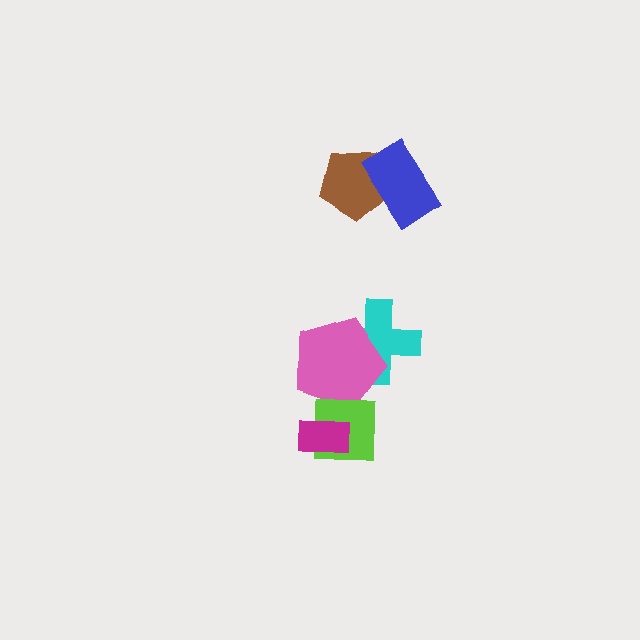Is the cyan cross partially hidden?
Yes, it is partially covered by another shape.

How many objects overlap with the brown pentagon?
1 object overlaps with the brown pentagon.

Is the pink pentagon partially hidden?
Yes, it is partially covered by another shape.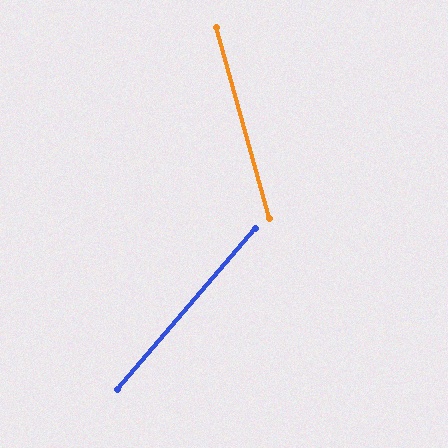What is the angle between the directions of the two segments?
Approximately 56 degrees.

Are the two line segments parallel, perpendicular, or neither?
Neither parallel nor perpendicular — they differ by about 56°.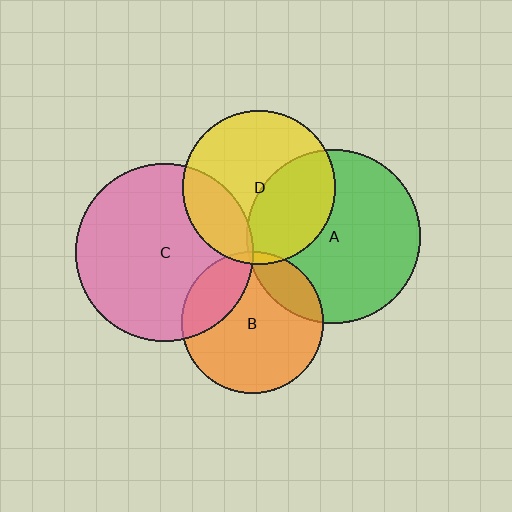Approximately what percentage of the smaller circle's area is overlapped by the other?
Approximately 5%.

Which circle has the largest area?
Circle C (pink).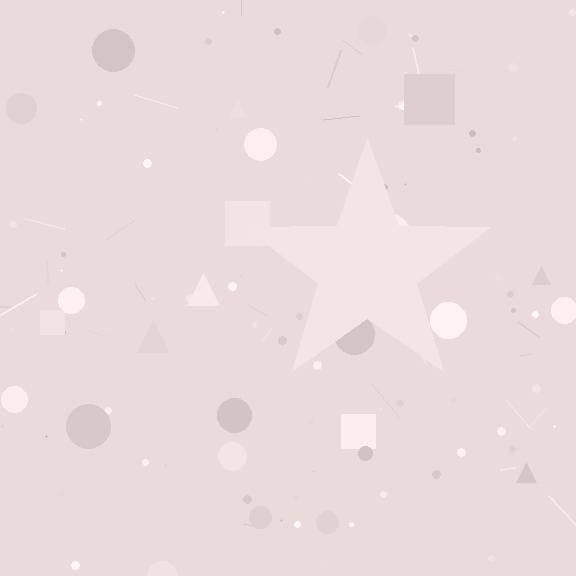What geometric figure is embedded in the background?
A star is embedded in the background.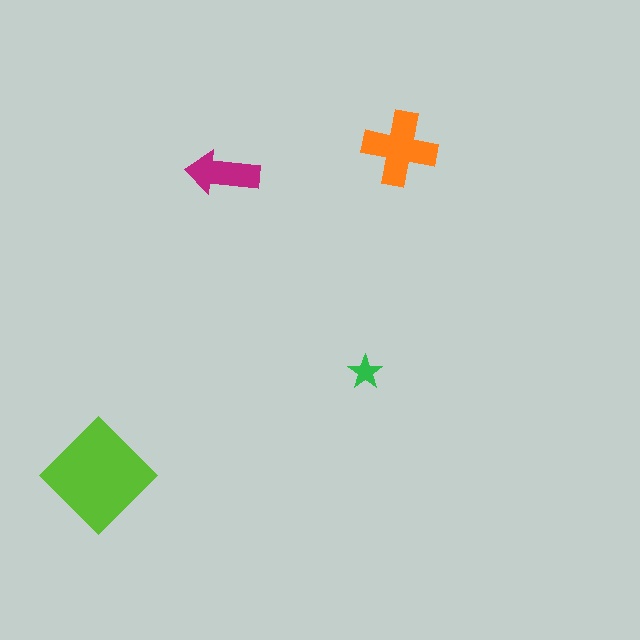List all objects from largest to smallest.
The lime diamond, the orange cross, the magenta arrow, the green star.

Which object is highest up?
The orange cross is topmost.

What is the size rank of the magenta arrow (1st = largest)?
3rd.